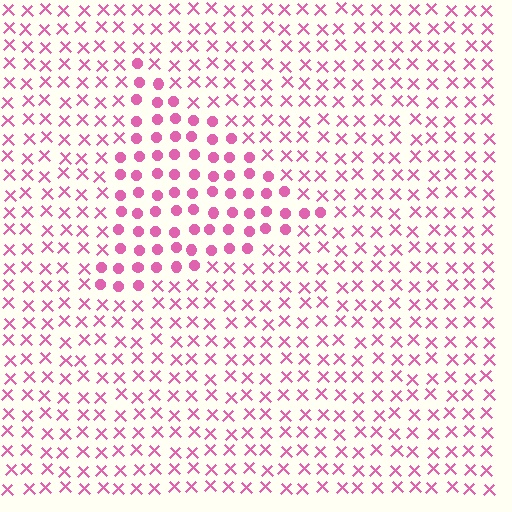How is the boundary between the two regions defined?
The boundary is defined by a change in element shape: circles inside vs. X marks outside. All elements share the same color and spacing.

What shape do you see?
I see a triangle.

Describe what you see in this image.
The image is filled with small pink elements arranged in a uniform grid. A triangle-shaped region contains circles, while the surrounding area contains X marks. The boundary is defined purely by the change in element shape.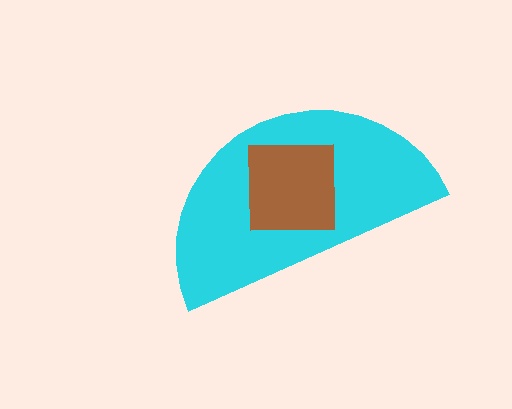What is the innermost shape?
The brown square.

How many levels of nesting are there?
2.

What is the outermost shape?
The cyan semicircle.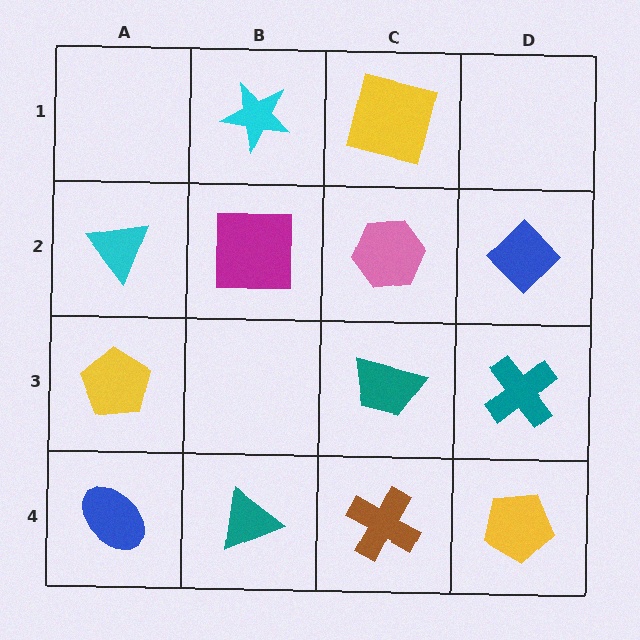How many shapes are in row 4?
4 shapes.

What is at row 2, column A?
A cyan triangle.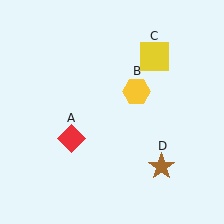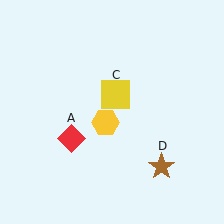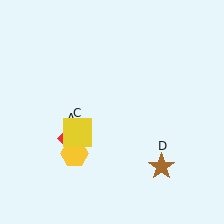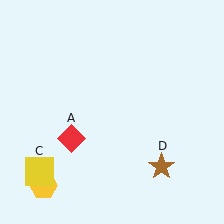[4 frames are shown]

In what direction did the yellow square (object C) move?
The yellow square (object C) moved down and to the left.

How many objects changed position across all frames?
2 objects changed position: yellow hexagon (object B), yellow square (object C).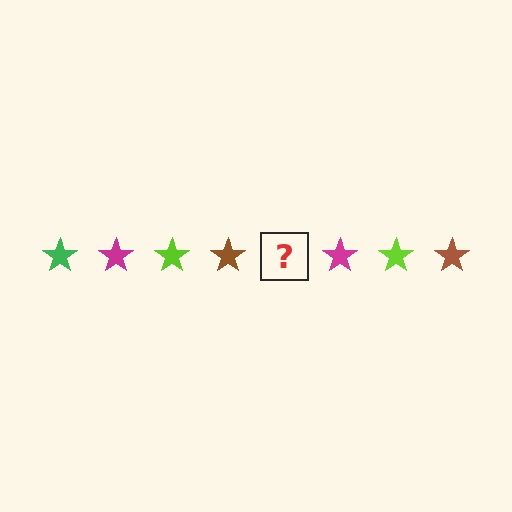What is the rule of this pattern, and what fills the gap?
The rule is that the pattern cycles through green, magenta, lime, brown stars. The gap should be filled with a green star.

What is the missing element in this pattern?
The missing element is a green star.